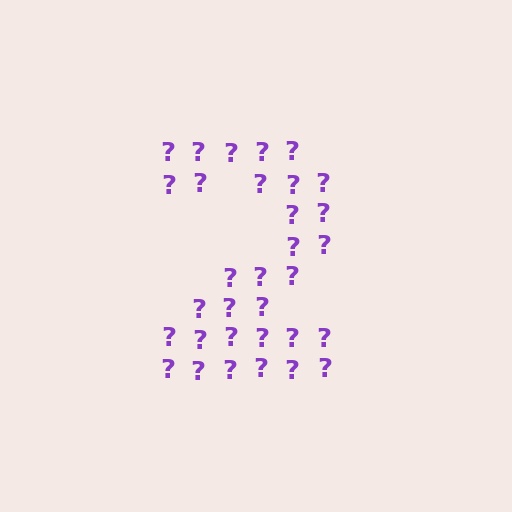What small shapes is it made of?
It is made of small question marks.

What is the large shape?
The large shape is the digit 2.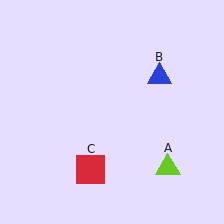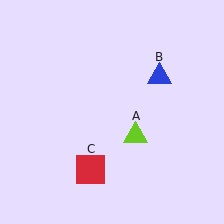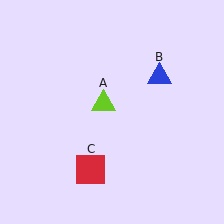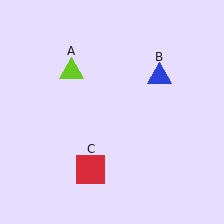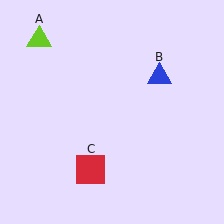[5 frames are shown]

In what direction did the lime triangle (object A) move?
The lime triangle (object A) moved up and to the left.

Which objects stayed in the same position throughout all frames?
Blue triangle (object B) and red square (object C) remained stationary.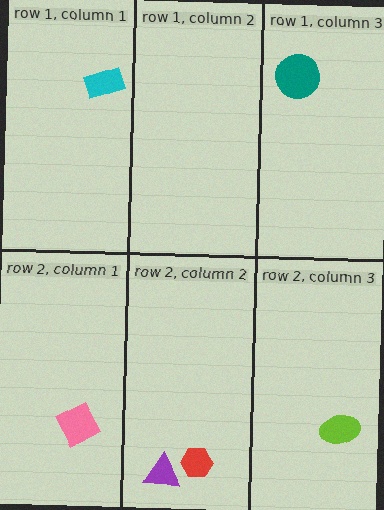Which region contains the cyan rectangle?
The row 1, column 1 region.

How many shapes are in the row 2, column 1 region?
1.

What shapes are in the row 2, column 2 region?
The red hexagon, the purple triangle.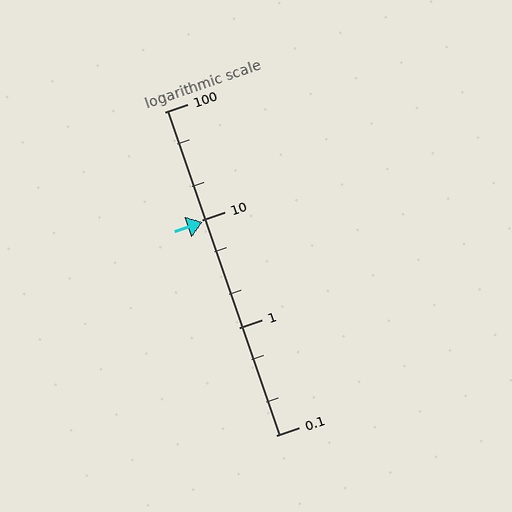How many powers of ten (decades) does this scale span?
The scale spans 3 decades, from 0.1 to 100.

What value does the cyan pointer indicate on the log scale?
The pointer indicates approximately 9.6.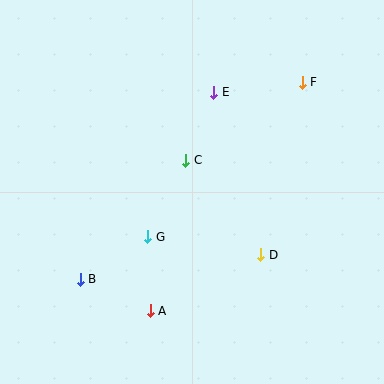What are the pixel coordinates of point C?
Point C is at (186, 160).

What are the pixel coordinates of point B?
Point B is at (80, 279).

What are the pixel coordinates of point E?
Point E is at (214, 92).